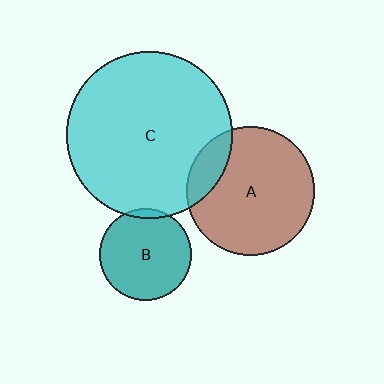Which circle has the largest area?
Circle C (cyan).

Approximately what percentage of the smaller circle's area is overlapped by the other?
Approximately 15%.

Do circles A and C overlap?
Yes.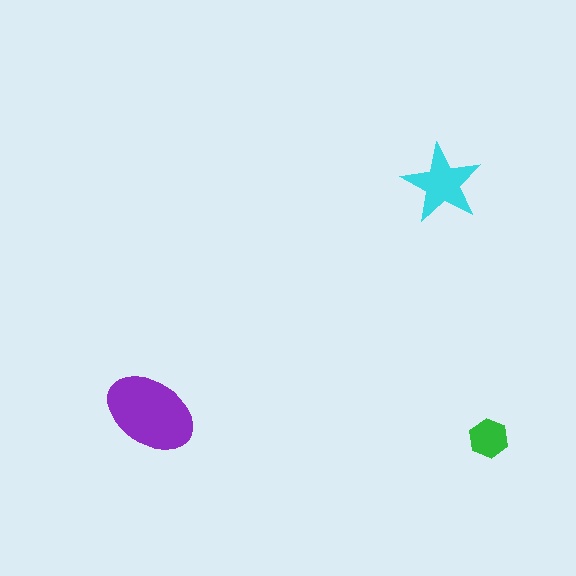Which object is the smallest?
The green hexagon.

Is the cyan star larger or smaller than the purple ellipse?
Smaller.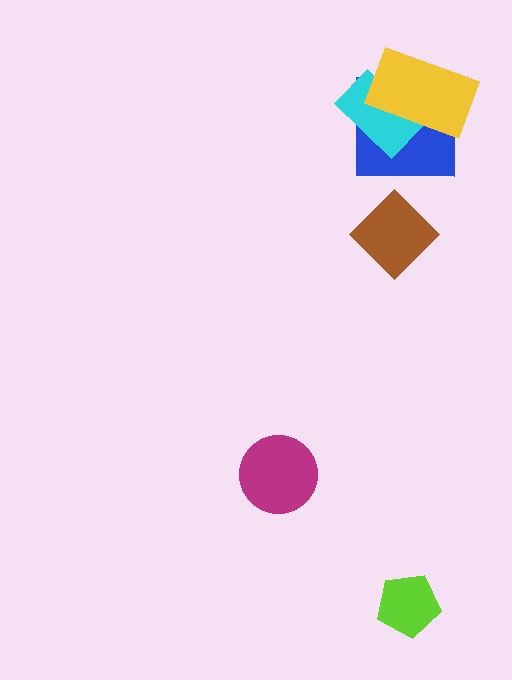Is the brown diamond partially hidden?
No, no other shape covers it.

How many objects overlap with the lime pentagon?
0 objects overlap with the lime pentagon.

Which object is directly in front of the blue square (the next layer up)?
The cyan rectangle is directly in front of the blue square.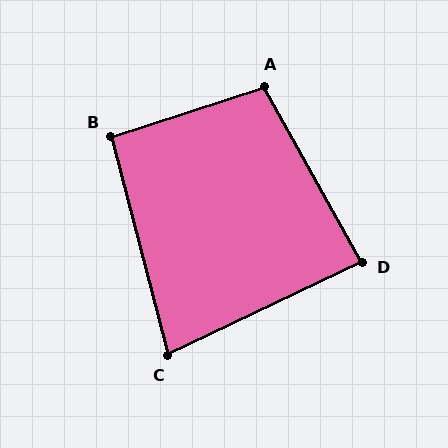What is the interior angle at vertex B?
Approximately 94 degrees (approximately right).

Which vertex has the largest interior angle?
A, at approximately 101 degrees.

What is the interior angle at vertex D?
Approximately 86 degrees (approximately right).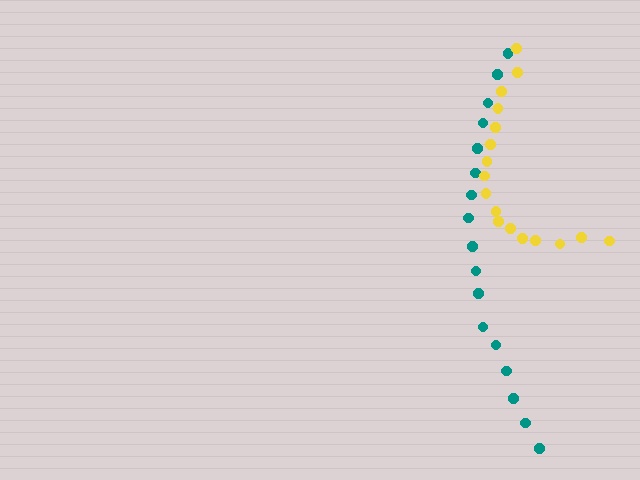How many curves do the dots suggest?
There are 2 distinct paths.